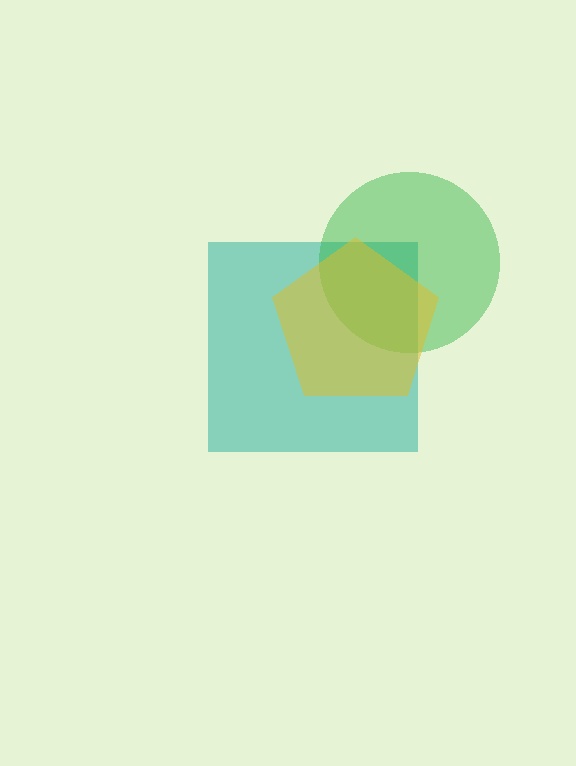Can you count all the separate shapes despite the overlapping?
Yes, there are 3 separate shapes.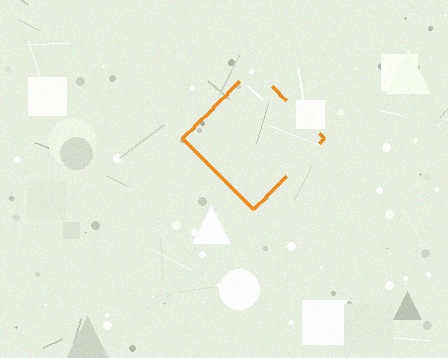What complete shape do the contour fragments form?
The contour fragments form a diamond.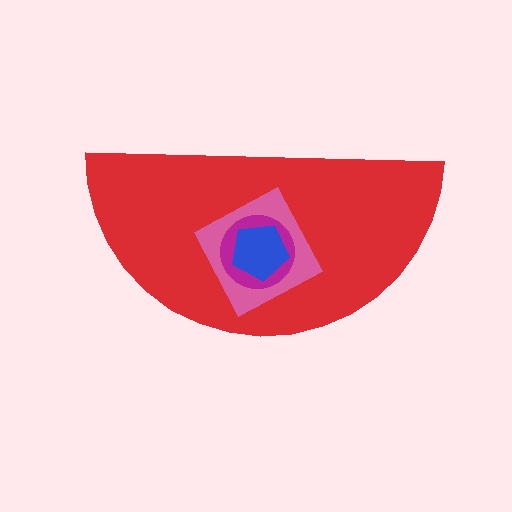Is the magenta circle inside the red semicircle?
Yes.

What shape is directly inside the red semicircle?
The pink square.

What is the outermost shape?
The red semicircle.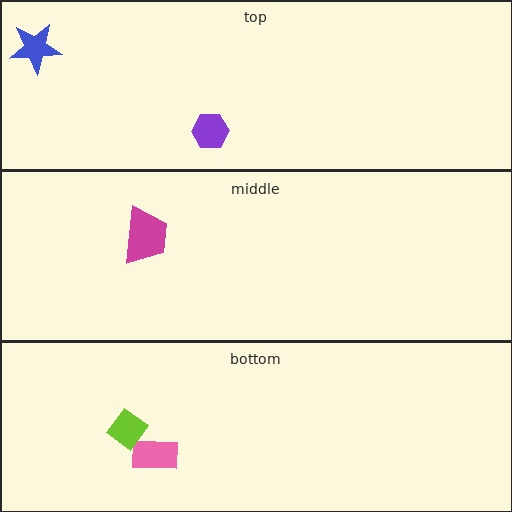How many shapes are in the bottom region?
2.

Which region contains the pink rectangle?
The bottom region.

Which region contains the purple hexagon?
The top region.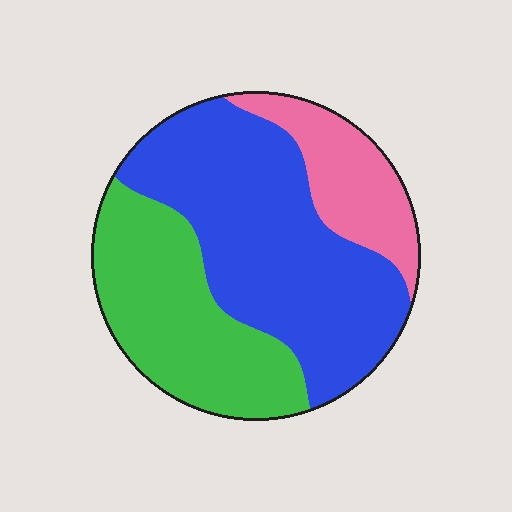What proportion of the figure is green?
Green covers roughly 35% of the figure.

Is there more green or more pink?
Green.